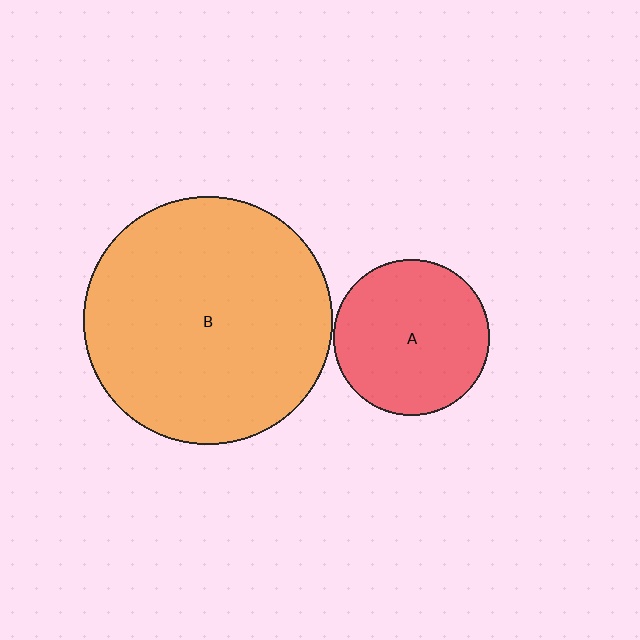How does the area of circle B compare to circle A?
Approximately 2.5 times.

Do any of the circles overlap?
No, none of the circles overlap.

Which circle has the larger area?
Circle B (orange).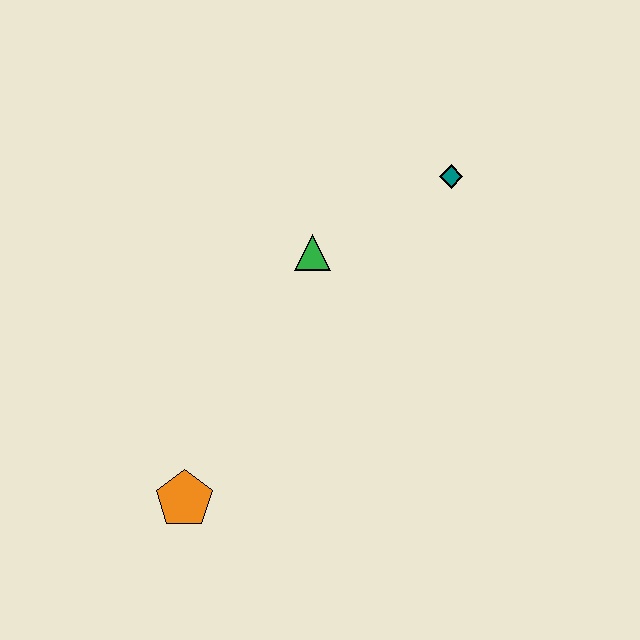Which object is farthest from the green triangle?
The orange pentagon is farthest from the green triangle.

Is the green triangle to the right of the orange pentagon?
Yes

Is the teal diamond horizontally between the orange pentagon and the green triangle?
No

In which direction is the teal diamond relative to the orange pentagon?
The teal diamond is above the orange pentagon.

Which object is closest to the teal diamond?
The green triangle is closest to the teal diamond.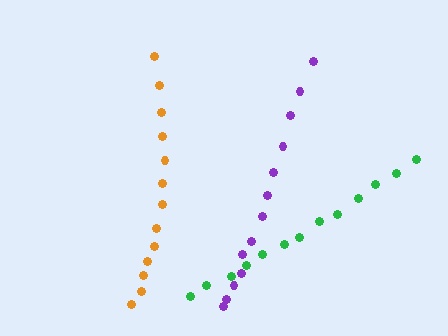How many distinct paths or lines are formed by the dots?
There are 3 distinct paths.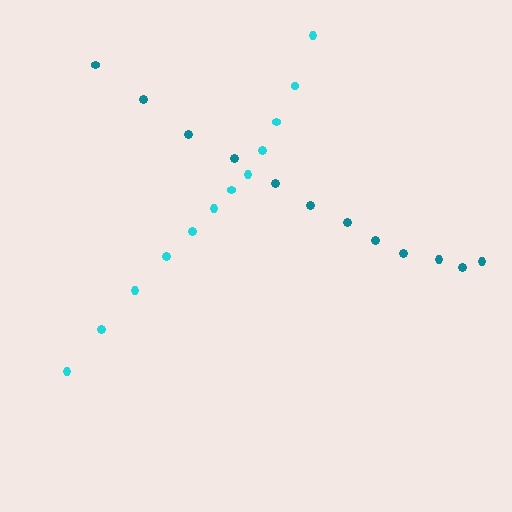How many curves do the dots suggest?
There are 2 distinct paths.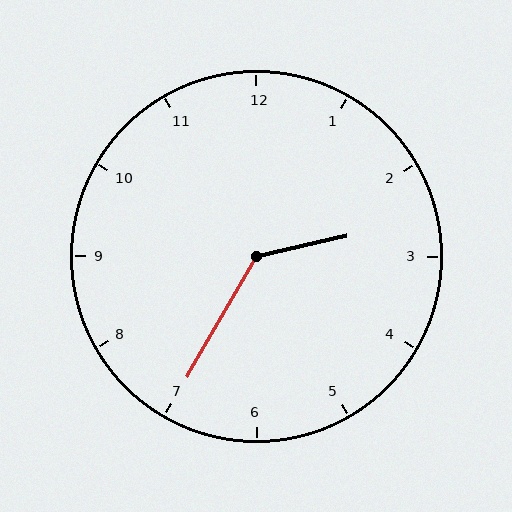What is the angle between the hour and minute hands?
Approximately 132 degrees.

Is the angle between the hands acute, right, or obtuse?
It is obtuse.